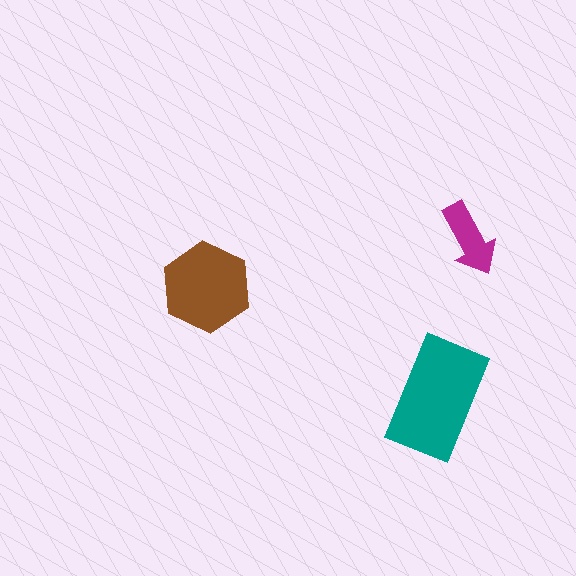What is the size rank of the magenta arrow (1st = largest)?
3rd.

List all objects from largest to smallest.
The teal rectangle, the brown hexagon, the magenta arrow.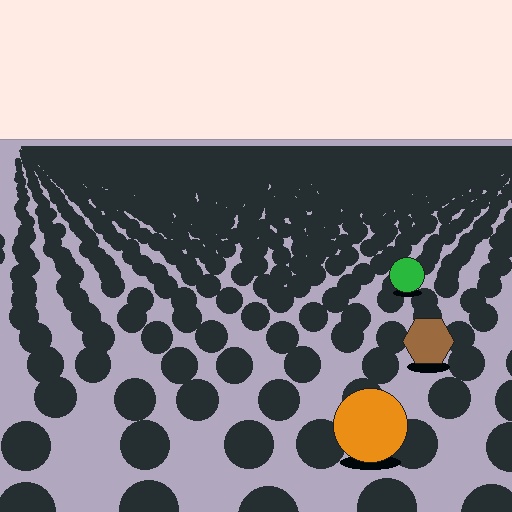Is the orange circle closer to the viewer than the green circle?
Yes. The orange circle is closer — you can tell from the texture gradient: the ground texture is coarser near it.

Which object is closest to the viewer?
The orange circle is closest. The texture marks near it are larger and more spread out.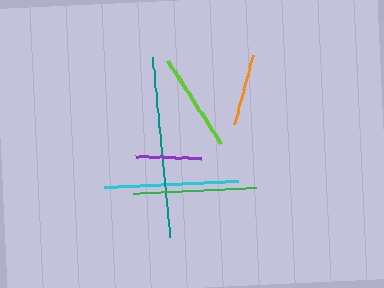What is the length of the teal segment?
The teal segment is approximately 182 pixels long.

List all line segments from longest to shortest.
From longest to shortest: teal, cyan, green, lime, orange, purple.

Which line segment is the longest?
The teal line is the longest at approximately 182 pixels.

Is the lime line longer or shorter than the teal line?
The teal line is longer than the lime line.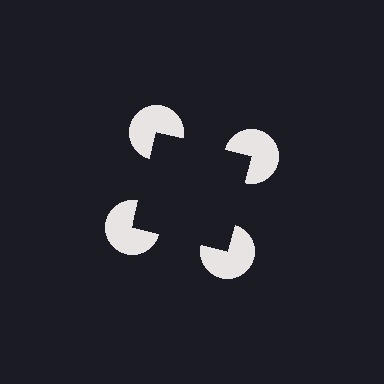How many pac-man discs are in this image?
There are 4 — one at each vertex of the illusory square.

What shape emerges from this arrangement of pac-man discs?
An illusory square — its edges are inferred from the aligned wedge cuts in the pac-man discs, not physically drawn.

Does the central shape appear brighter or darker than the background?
It typically appears slightly darker than the background, even though no actual brightness change is drawn.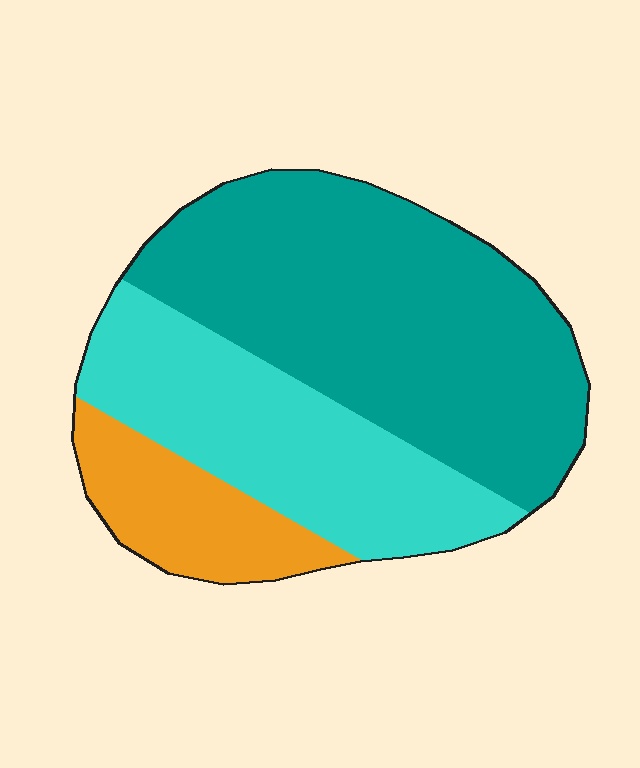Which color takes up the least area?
Orange, at roughly 15%.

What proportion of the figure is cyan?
Cyan covers about 30% of the figure.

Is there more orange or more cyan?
Cyan.